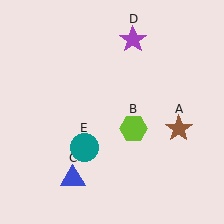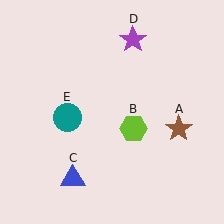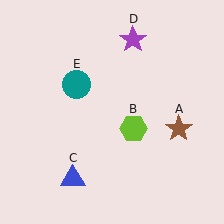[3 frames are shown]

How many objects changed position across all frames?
1 object changed position: teal circle (object E).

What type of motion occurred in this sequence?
The teal circle (object E) rotated clockwise around the center of the scene.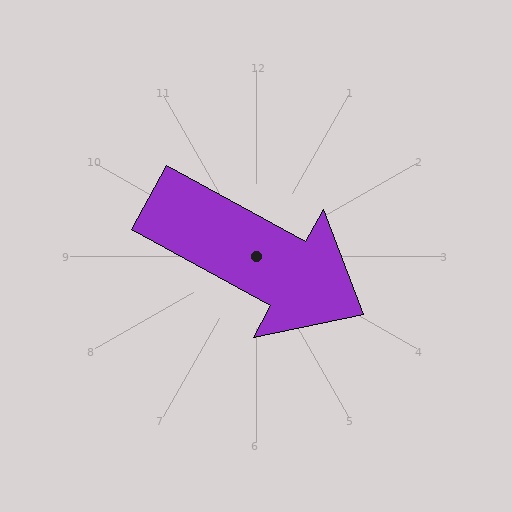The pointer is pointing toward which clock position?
Roughly 4 o'clock.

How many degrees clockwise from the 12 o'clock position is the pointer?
Approximately 118 degrees.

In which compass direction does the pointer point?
Southeast.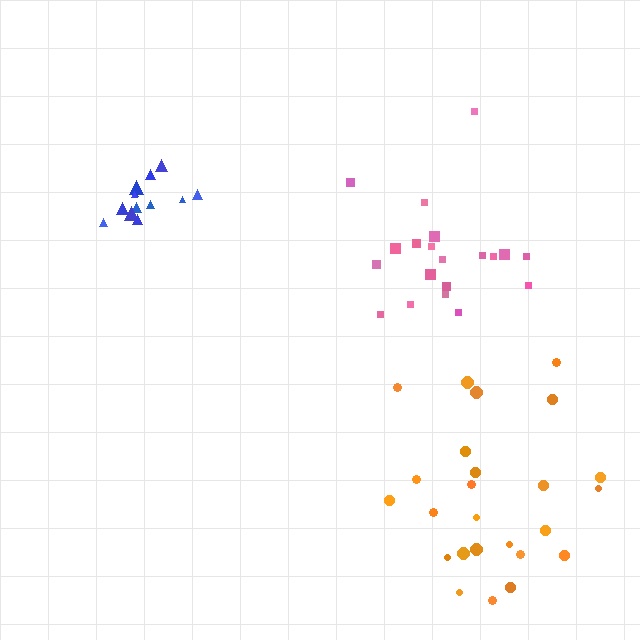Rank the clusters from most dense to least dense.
blue, pink, orange.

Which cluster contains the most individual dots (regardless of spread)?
Orange (25).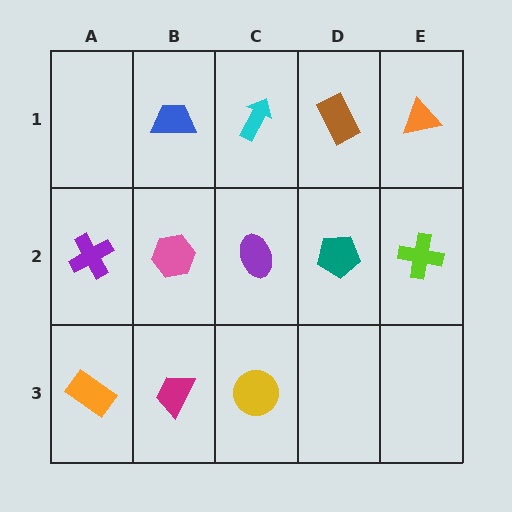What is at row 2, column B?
A pink hexagon.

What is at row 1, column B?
A blue trapezoid.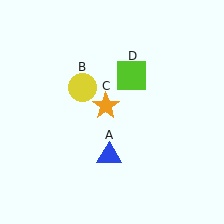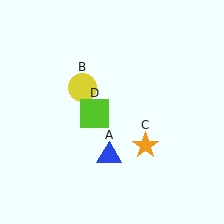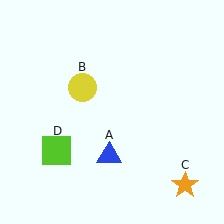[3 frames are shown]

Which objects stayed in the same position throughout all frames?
Blue triangle (object A) and yellow circle (object B) remained stationary.